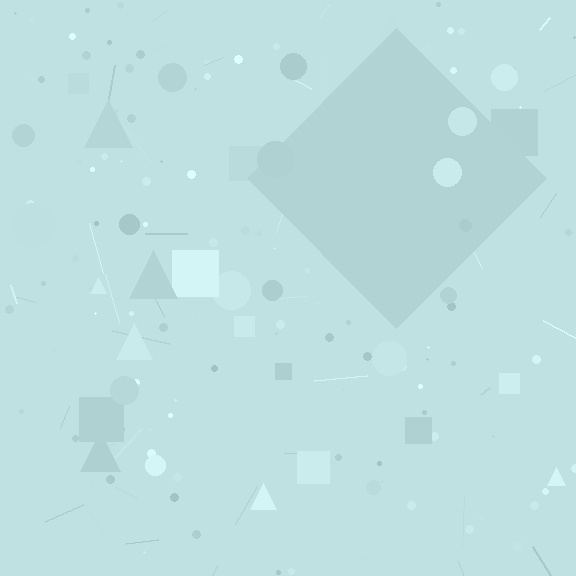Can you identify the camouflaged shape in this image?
The camouflaged shape is a diamond.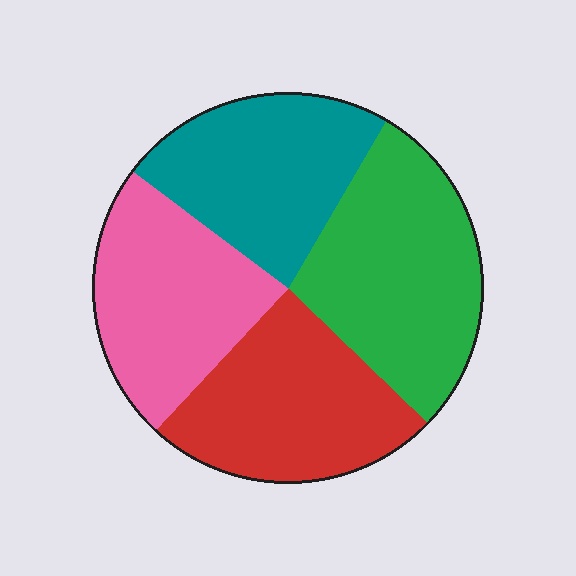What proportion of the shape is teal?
Teal takes up about one quarter (1/4) of the shape.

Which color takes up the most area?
Green, at roughly 30%.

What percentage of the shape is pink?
Pink covers roughly 25% of the shape.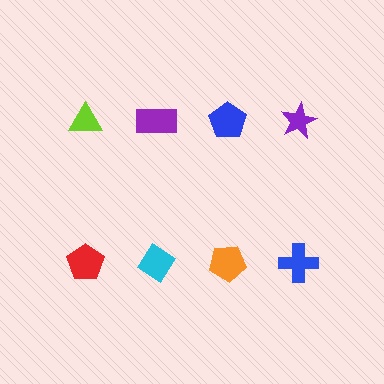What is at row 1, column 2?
A purple rectangle.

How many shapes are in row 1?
4 shapes.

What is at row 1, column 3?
A blue pentagon.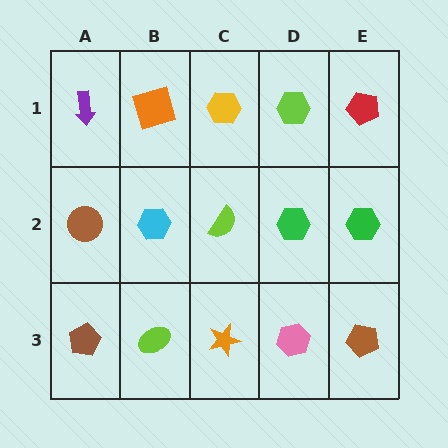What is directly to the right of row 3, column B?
An orange star.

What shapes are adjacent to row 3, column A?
A brown circle (row 2, column A), a lime ellipse (row 3, column B).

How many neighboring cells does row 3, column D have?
3.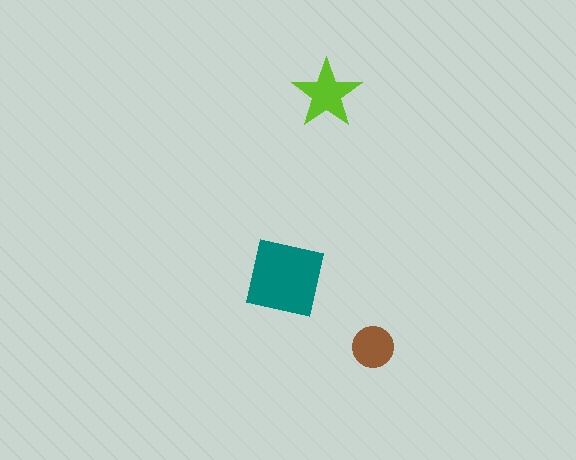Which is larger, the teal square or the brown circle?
The teal square.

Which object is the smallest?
The brown circle.